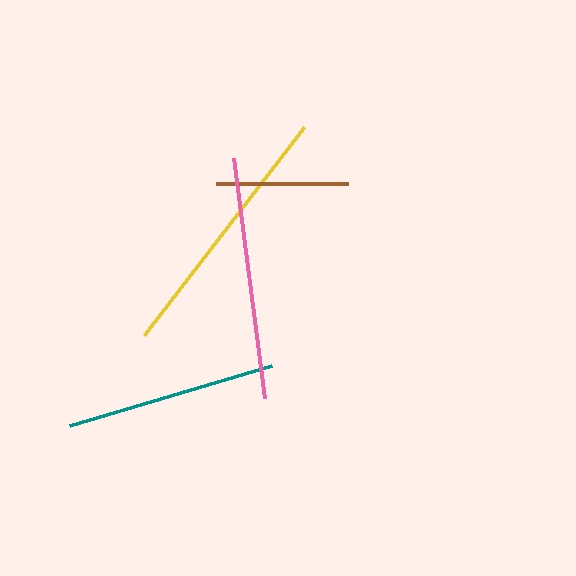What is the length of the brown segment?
The brown segment is approximately 132 pixels long.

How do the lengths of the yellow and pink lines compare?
The yellow and pink lines are approximately the same length.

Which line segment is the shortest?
The brown line is the shortest at approximately 132 pixels.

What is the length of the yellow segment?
The yellow segment is approximately 263 pixels long.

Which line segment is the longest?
The yellow line is the longest at approximately 263 pixels.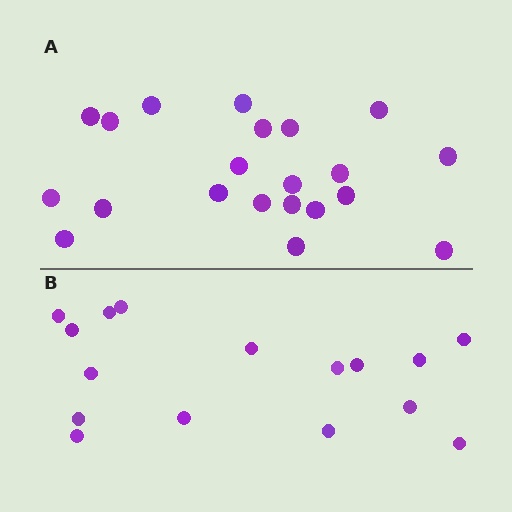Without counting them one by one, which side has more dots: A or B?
Region A (the top region) has more dots.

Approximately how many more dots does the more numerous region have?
Region A has about 5 more dots than region B.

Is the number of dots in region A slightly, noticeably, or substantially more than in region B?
Region A has noticeably more, but not dramatically so. The ratio is roughly 1.3 to 1.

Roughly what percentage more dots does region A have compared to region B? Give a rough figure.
About 30% more.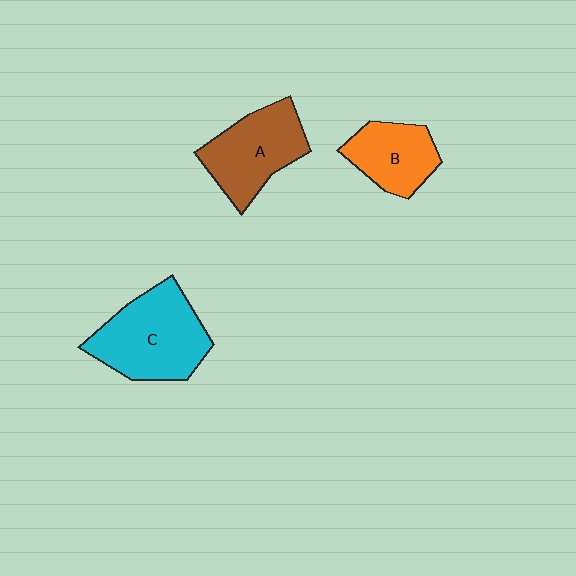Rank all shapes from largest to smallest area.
From largest to smallest: C (cyan), A (brown), B (orange).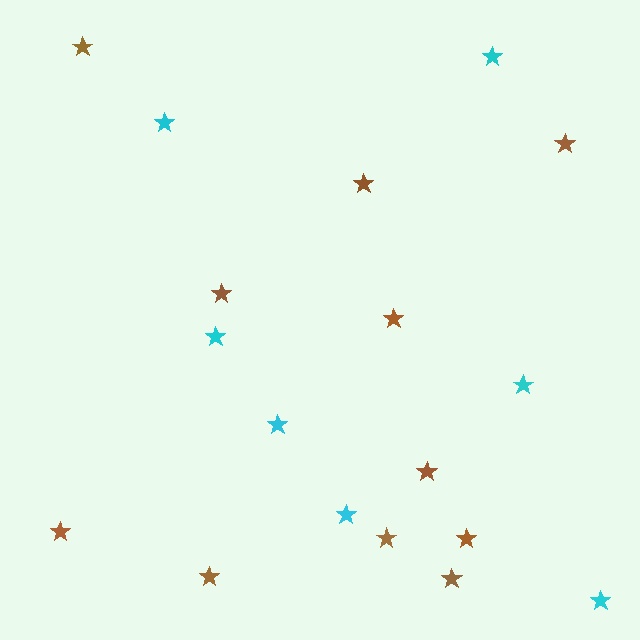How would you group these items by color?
There are 2 groups: one group of brown stars (11) and one group of cyan stars (7).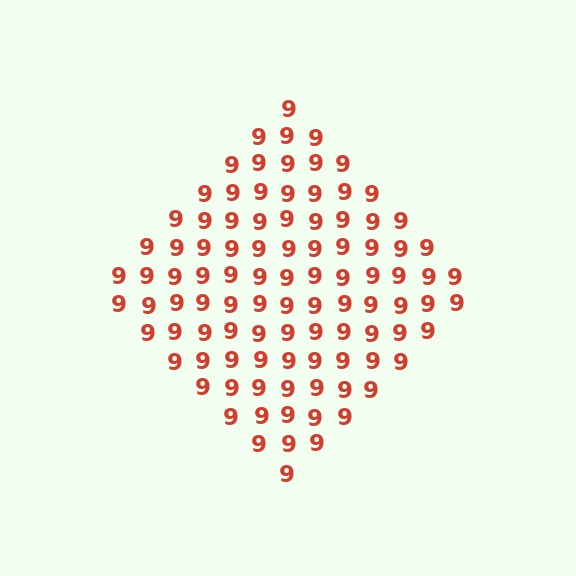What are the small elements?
The small elements are digit 9's.